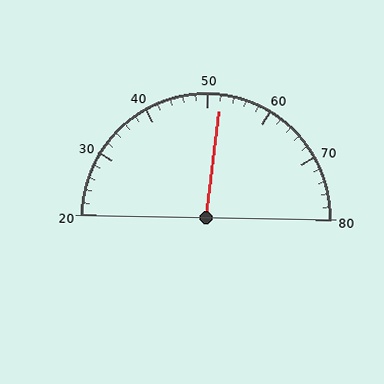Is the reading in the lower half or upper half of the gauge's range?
The reading is in the upper half of the range (20 to 80).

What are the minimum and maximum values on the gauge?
The gauge ranges from 20 to 80.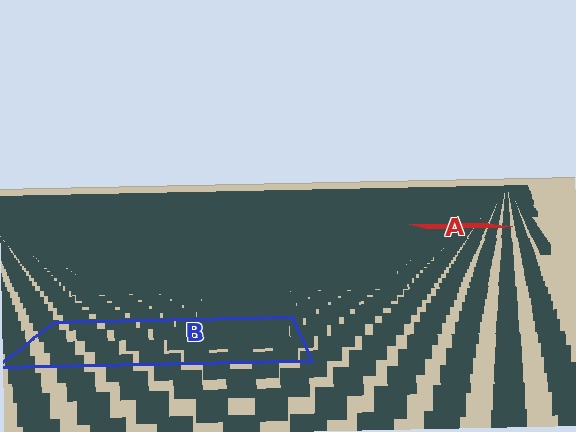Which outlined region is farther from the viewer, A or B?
Region A is farther from the viewer — the texture elements inside it appear smaller and more densely packed.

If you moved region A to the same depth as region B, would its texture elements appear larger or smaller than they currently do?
They would appear larger. At a closer depth, the same texture elements are projected at a bigger on-screen size.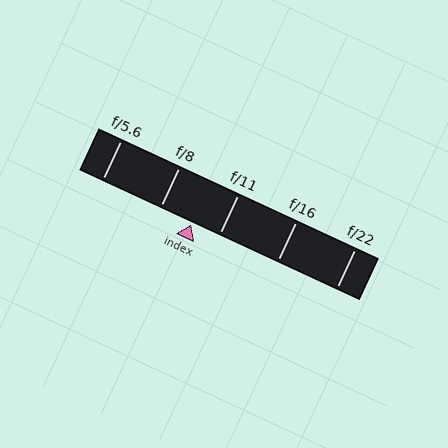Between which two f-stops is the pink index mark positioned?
The index mark is between f/8 and f/11.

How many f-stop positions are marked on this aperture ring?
There are 5 f-stop positions marked.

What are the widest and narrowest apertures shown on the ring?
The widest aperture shown is f/5.6 and the narrowest is f/22.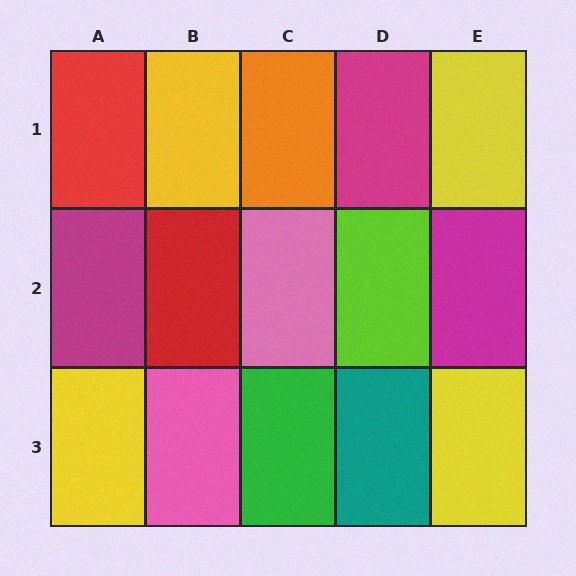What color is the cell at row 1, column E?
Yellow.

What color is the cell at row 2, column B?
Red.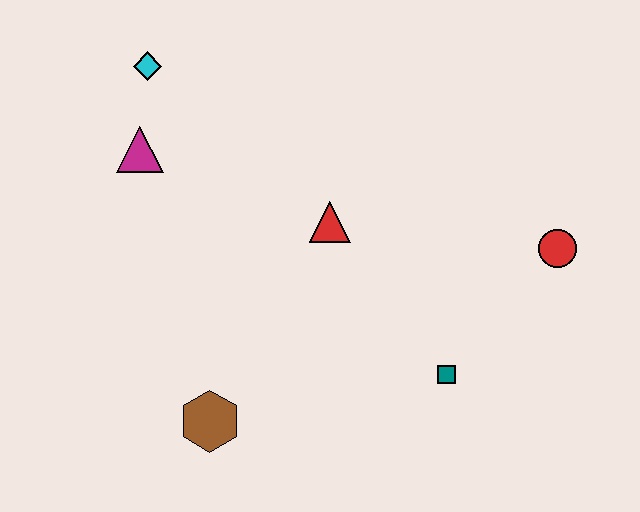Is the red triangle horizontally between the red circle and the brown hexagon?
Yes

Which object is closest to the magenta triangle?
The cyan diamond is closest to the magenta triangle.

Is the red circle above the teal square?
Yes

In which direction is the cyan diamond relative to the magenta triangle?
The cyan diamond is above the magenta triangle.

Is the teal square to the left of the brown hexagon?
No